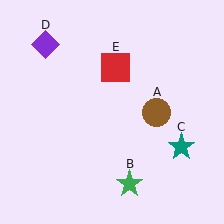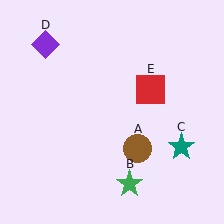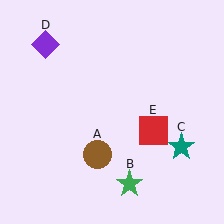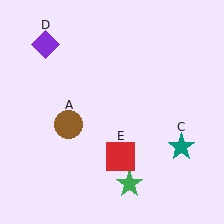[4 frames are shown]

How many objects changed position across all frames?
2 objects changed position: brown circle (object A), red square (object E).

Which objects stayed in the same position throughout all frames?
Green star (object B) and teal star (object C) and purple diamond (object D) remained stationary.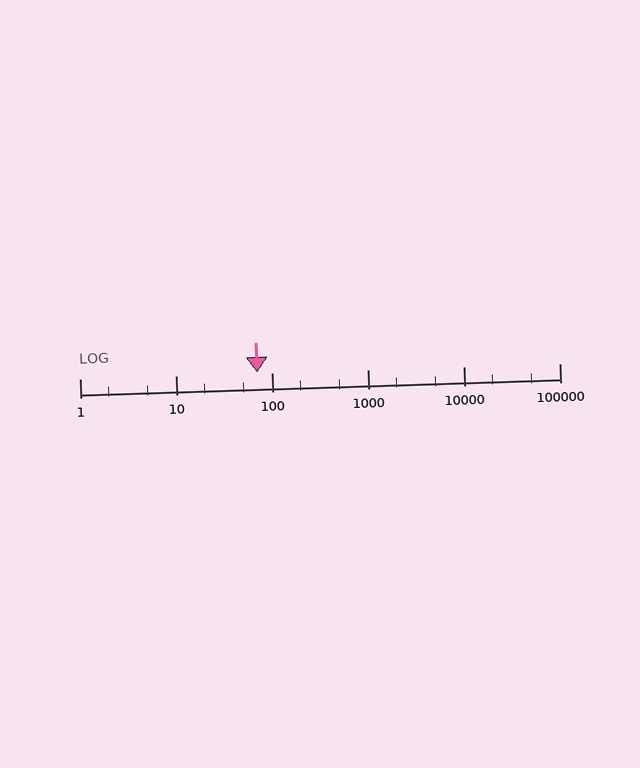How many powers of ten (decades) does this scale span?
The scale spans 5 decades, from 1 to 100000.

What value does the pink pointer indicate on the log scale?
The pointer indicates approximately 70.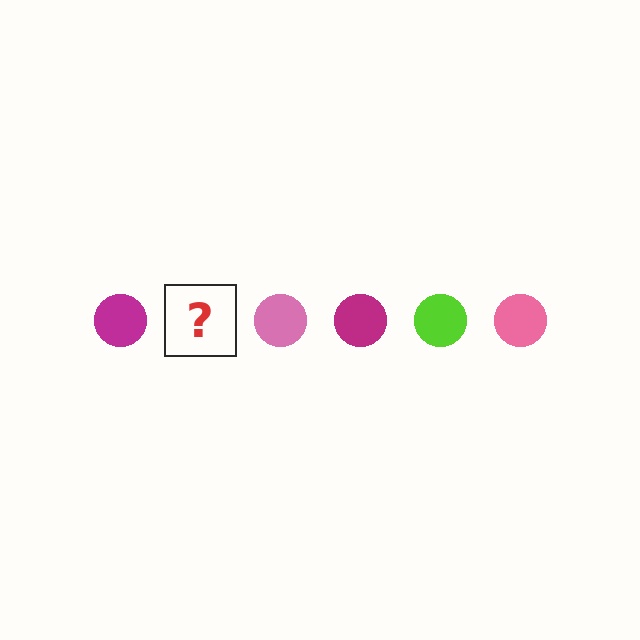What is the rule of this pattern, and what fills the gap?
The rule is that the pattern cycles through magenta, lime, pink circles. The gap should be filled with a lime circle.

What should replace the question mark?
The question mark should be replaced with a lime circle.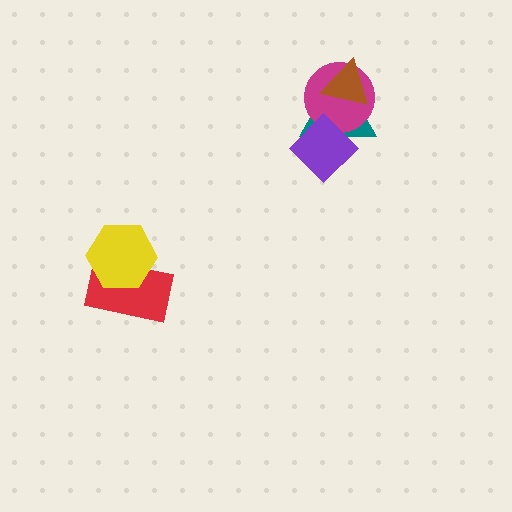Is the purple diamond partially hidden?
No, no other shape covers it.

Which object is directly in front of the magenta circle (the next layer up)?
The brown triangle is directly in front of the magenta circle.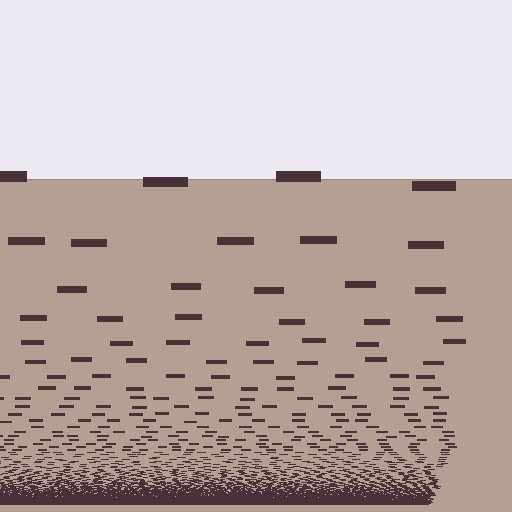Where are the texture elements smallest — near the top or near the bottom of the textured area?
Near the bottom.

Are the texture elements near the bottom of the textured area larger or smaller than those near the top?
Smaller. The gradient is inverted — elements near the bottom are smaller and denser.